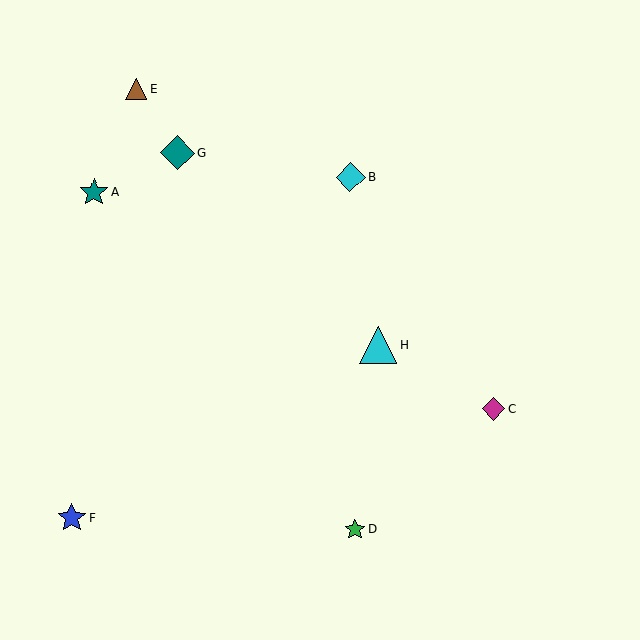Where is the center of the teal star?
The center of the teal star is at (94, 192).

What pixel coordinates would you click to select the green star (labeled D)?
Click at (355, 530) to select the green star D.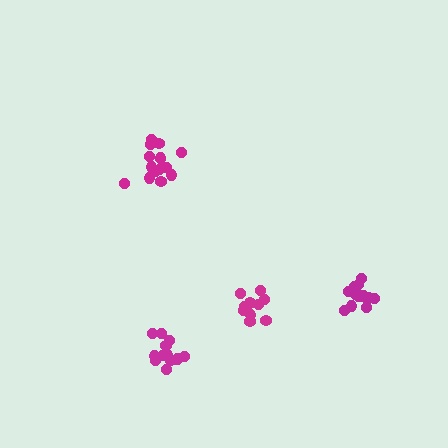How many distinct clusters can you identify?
There are 4 distinct clusters.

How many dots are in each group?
Group 1: 14 dots, Group 2: 10 dots, Group 3: 12 dots, Group 4: 15 dots (51 total).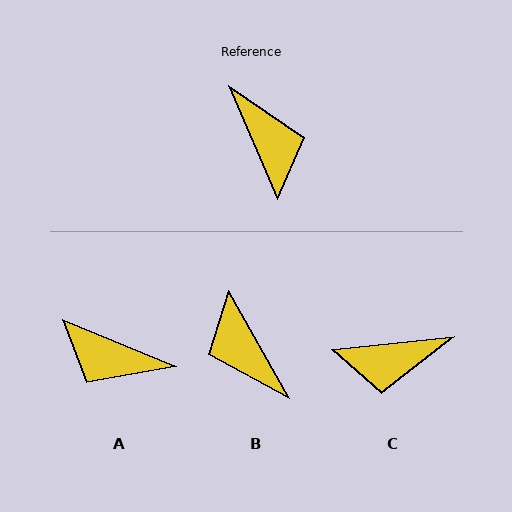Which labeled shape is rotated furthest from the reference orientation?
B, about 174 degrees away.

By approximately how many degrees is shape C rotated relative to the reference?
Approximately 107 degrees clockwise.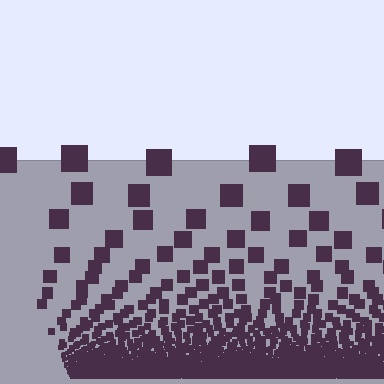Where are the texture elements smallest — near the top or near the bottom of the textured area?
Near the bottom.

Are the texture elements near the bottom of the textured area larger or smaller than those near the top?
Smaller. The gradient is inverted — elements near the bottom are smaller and denser.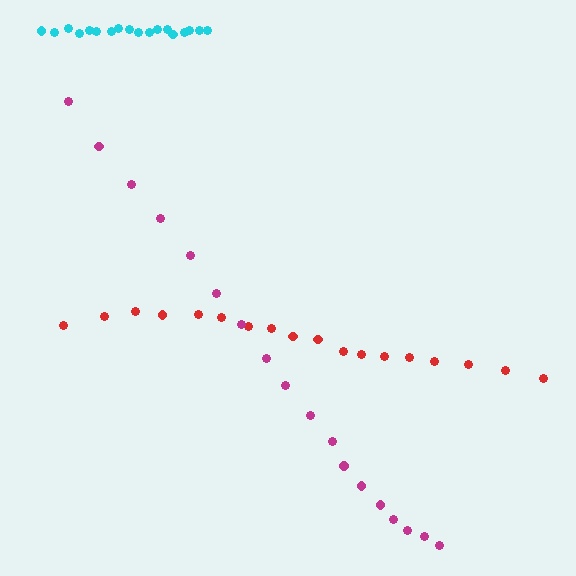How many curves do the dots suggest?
There are 3 distinct paths.